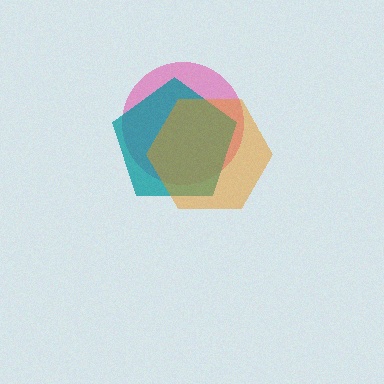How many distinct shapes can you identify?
There are 3 distinct shapes: a pink circle, a teal pentagon, an orange hexagon.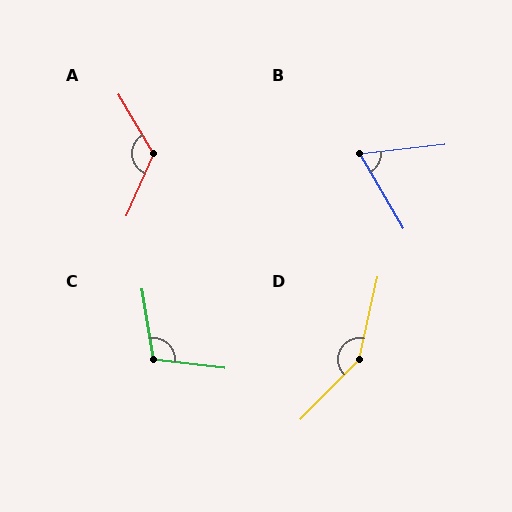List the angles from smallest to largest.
B (66°), C (106°), A (126°), D (149°).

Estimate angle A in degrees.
Approximately 126 degrees.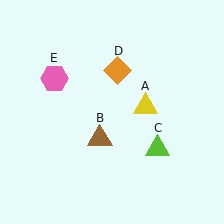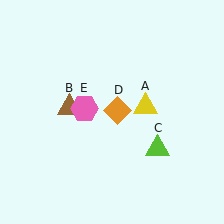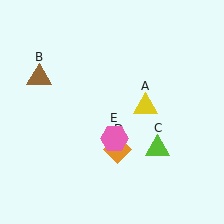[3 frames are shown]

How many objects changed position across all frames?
3 objects changed position: brown triangle (object B), orange diamond (object D), pink hexagon (object E).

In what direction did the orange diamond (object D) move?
The orange diamond (object D) moved down.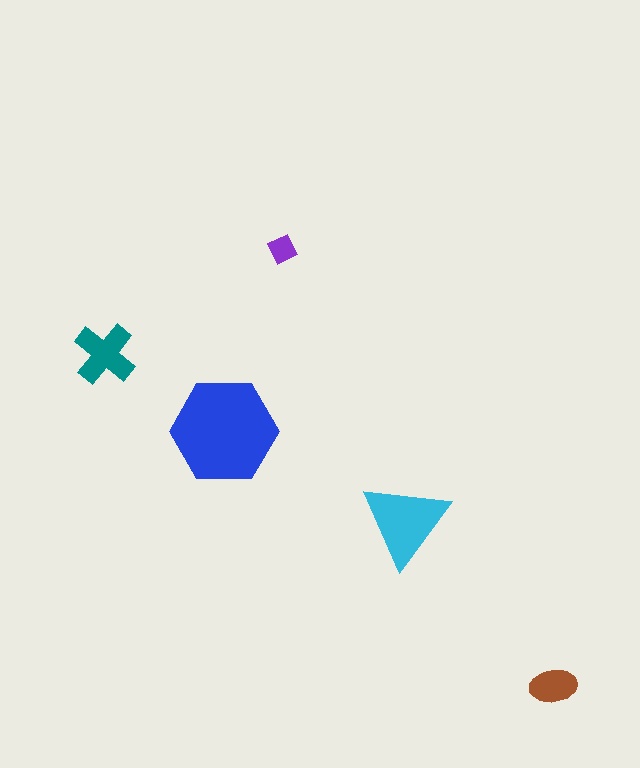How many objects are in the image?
There are 5 objects in the image.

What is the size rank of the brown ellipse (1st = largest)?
4th.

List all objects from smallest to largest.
The purple diamond, the brown ellipse, the teal cross, the cyan triangle, the blue hexagon.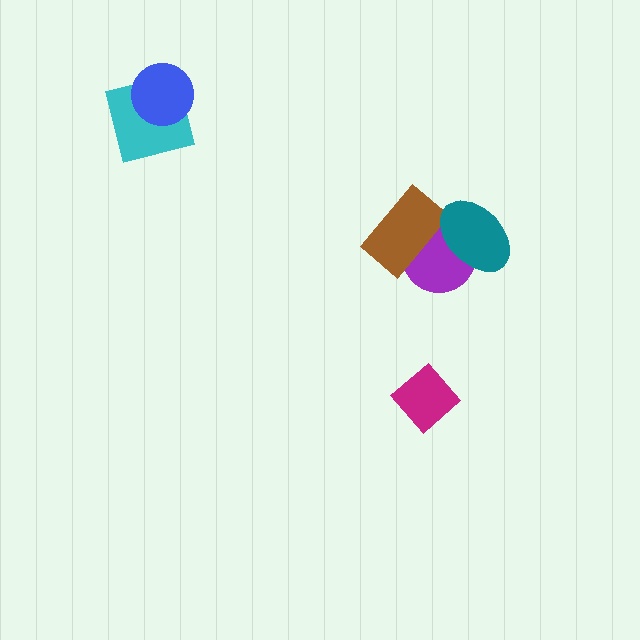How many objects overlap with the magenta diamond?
0 objects overlap with the magenta diamond.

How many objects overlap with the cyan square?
1 object overlaps with the cyan square.